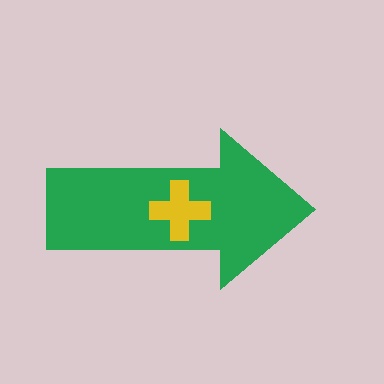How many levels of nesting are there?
2.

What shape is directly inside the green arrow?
The yellow cross.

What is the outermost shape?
The green arrow.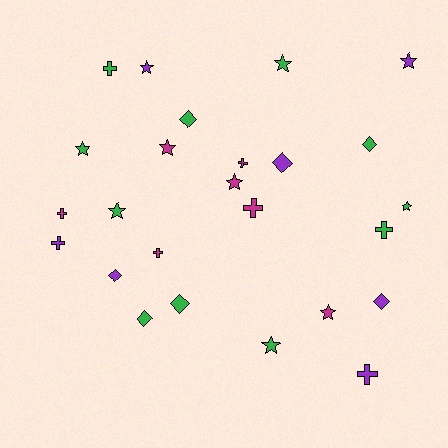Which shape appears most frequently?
Star, with 10 objects.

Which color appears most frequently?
Green, with 11 objects.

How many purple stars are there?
There are 2 purple stars.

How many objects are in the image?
There are 25 objects.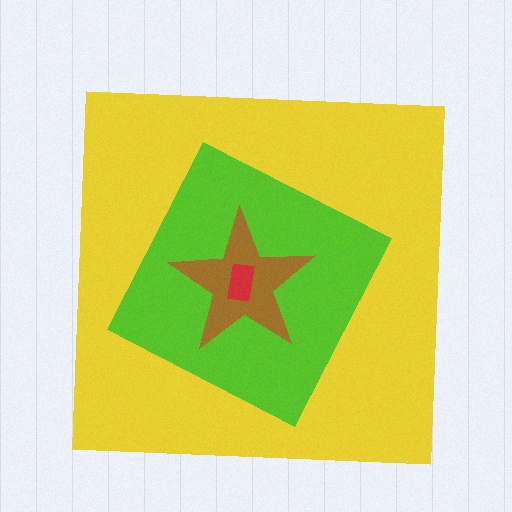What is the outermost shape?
The yellow square.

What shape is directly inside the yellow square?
The lime diamond.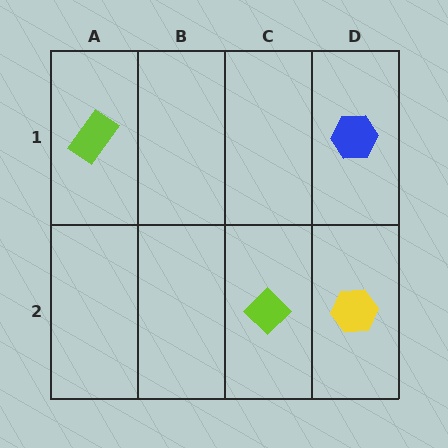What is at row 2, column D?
A yellow hexagon.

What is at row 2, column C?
A lime diamond.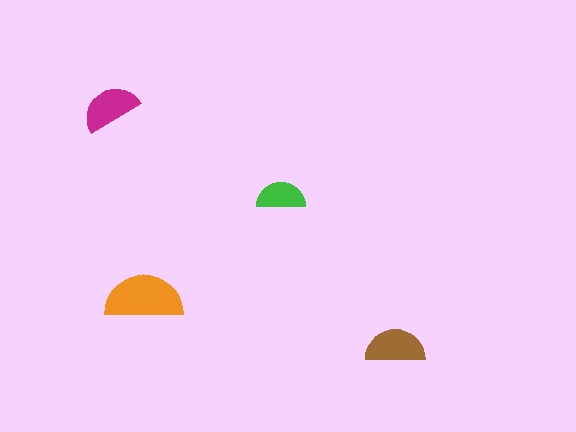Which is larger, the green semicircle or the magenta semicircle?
The magenta one.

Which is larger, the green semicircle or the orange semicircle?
The orange one.